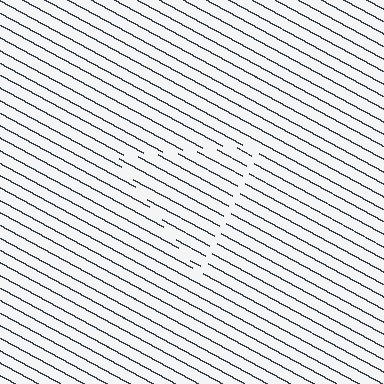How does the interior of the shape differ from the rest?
The interior of the shape contains the same grating, shifted by half a period — the contour is defined by the phase discontinuity where line-ends from the inner and outer gratings abut.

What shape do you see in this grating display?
An illusory triangle. The interior of the shape contains the same grating, shifted by half a period — the contour is defined by the phase discontinuity where line-ends from the inner and outer gratings abut.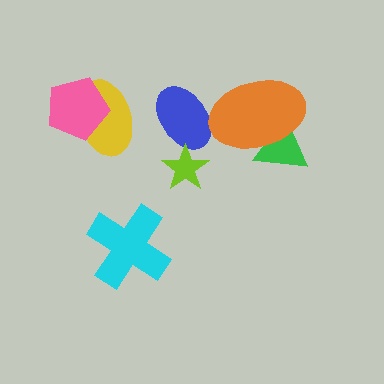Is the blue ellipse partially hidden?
Yes, it is partially covered by another shape.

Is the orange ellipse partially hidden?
No, no other shape covers it.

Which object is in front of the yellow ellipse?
The pink pentagon is in front of the yellow ellipse.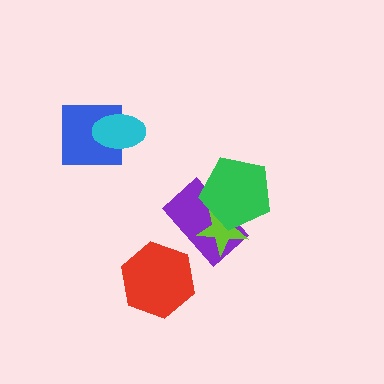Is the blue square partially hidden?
Yes, it is partially covered by another shape.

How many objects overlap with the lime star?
2 objects overlap with the lime star.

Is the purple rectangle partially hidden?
Yes, it is partially covered by another shape.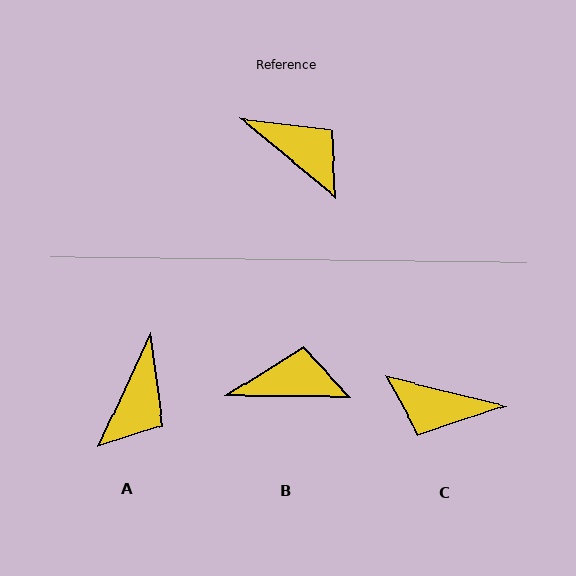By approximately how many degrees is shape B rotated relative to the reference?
Approximately 39 degrees counter-clockwise.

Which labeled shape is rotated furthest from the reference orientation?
C, about 155 degrees away.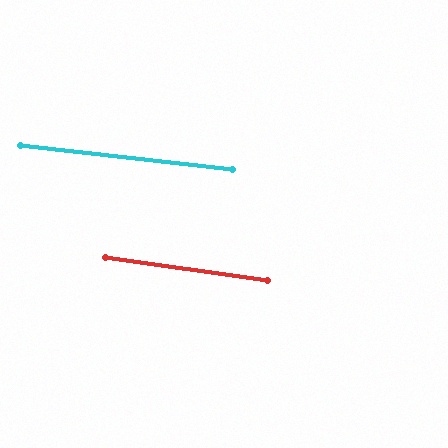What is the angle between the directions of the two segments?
Approximately 2 degrees.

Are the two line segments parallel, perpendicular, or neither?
Parallel — their directions differ by only 1.7°.